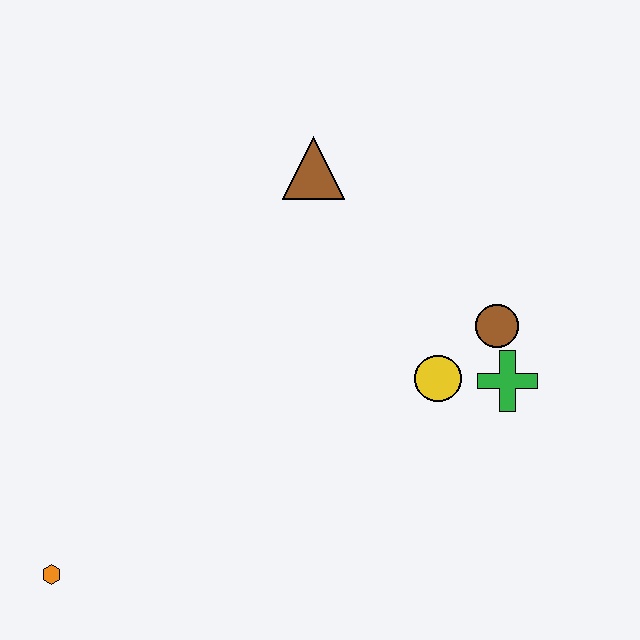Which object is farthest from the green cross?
The orange hexagon is farthest from the green cross.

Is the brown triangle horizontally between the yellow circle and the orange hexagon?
Yes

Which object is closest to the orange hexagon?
The yellow circle is closest to the orange hexagon.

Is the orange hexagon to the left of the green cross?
Yes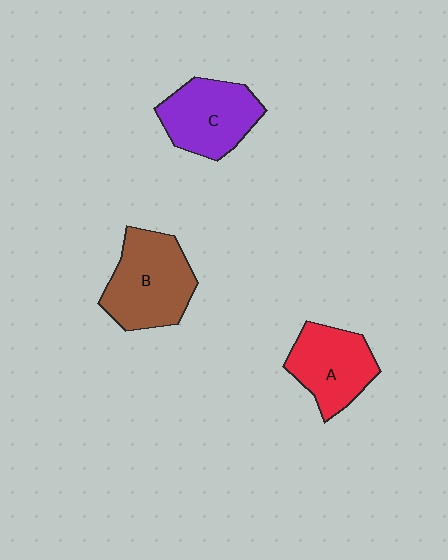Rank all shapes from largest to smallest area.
From largest to smallest: B (brown), C (purple), A (red).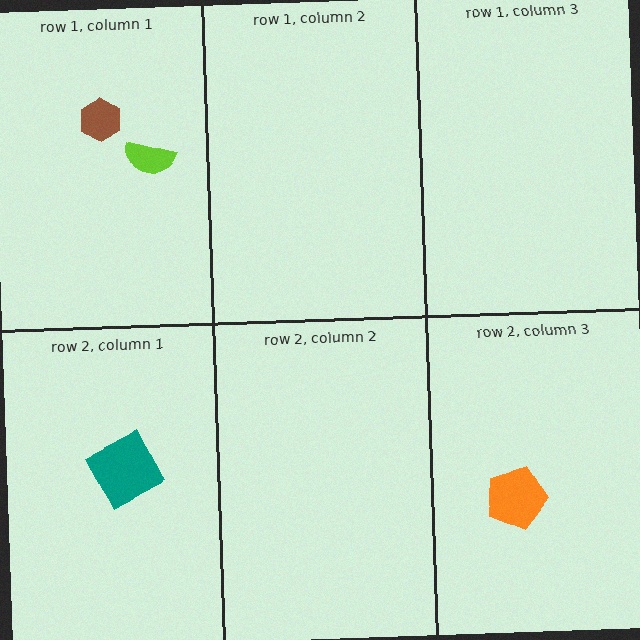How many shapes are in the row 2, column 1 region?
1.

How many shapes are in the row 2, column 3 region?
1.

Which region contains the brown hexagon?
The row 1, column 1 region.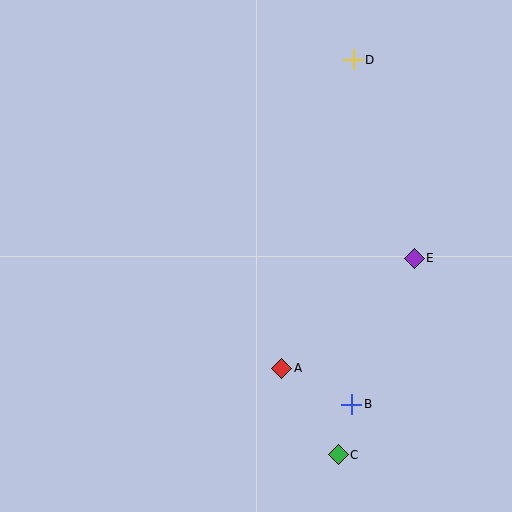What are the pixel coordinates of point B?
Point B is at (352, 404).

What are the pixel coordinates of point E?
Point E is at (414, 258).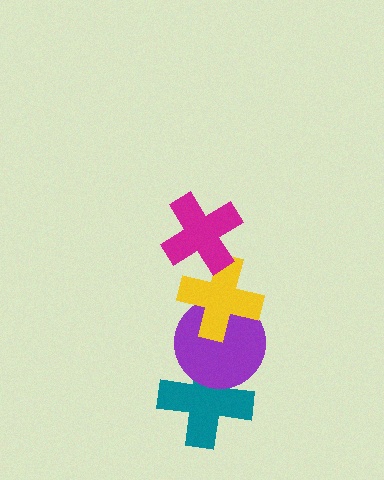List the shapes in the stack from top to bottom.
From top to bottom: the magenta cross, the yellow cross, the purple circle, the teal cross.